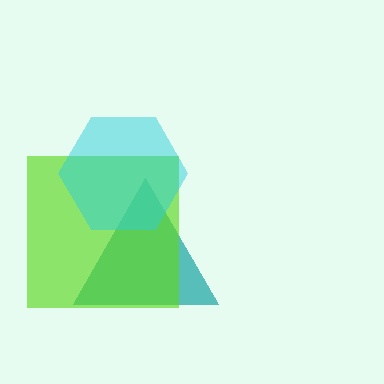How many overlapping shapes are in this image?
There are 3 overlapping shapes in the image.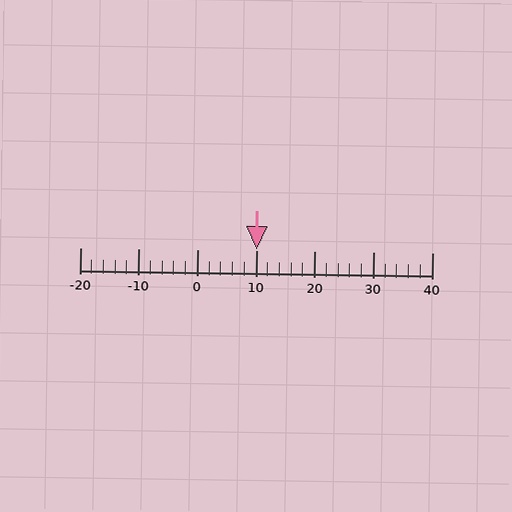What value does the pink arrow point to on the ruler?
The pink arrow points to approximately 10.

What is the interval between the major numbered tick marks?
The major tick marks are spaced 10 units apart.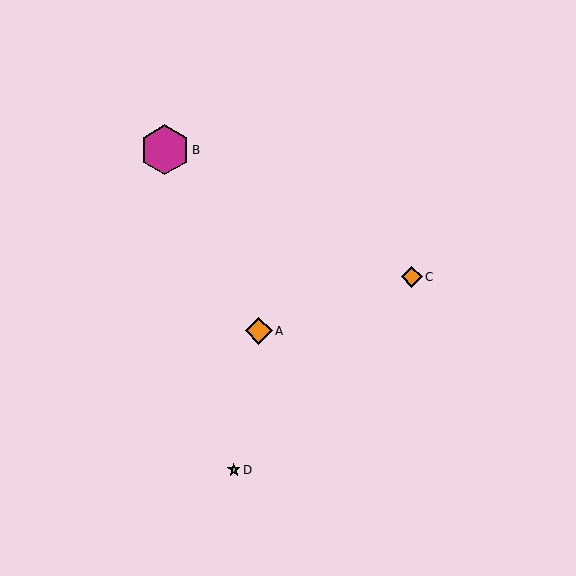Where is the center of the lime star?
The center of the lime star is at (234, 470).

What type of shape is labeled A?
Shape A is an orange diamond.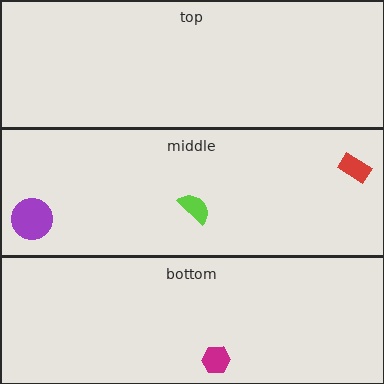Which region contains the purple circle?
The middle region.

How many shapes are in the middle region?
3.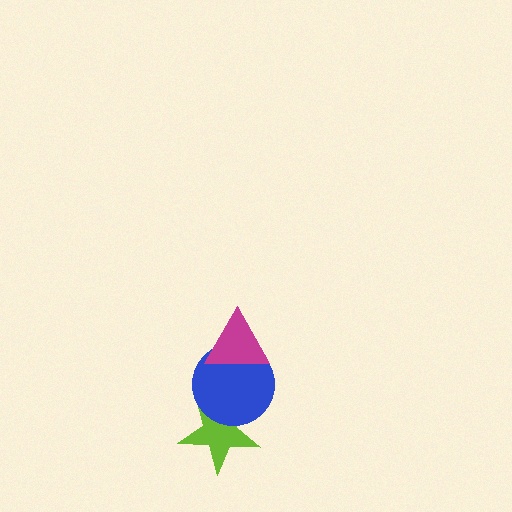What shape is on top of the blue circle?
The magenta triangle is on top of the blue circle.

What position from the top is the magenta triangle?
The magenta triangle is 1st from the top.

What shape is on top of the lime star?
The blue circle is on top of the lime star.